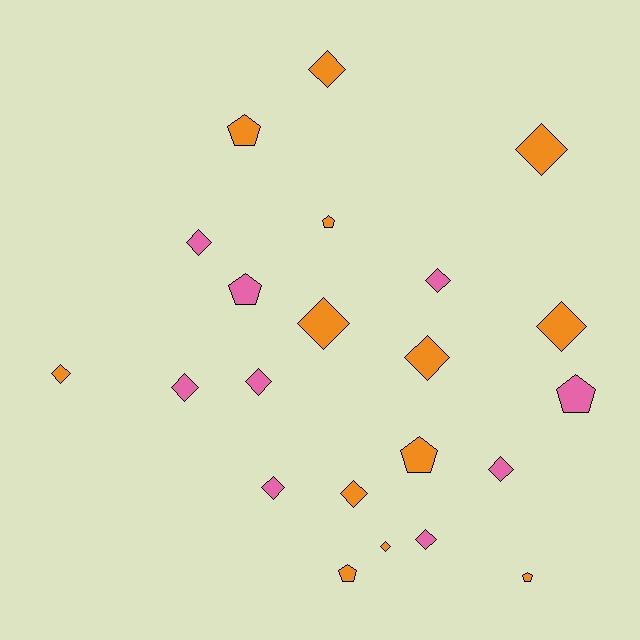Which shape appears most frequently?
Diamond, with 15 objects.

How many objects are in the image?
There are 22 objects.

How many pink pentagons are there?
There are 2 pink pentagons.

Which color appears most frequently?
Orange, with 13 objects.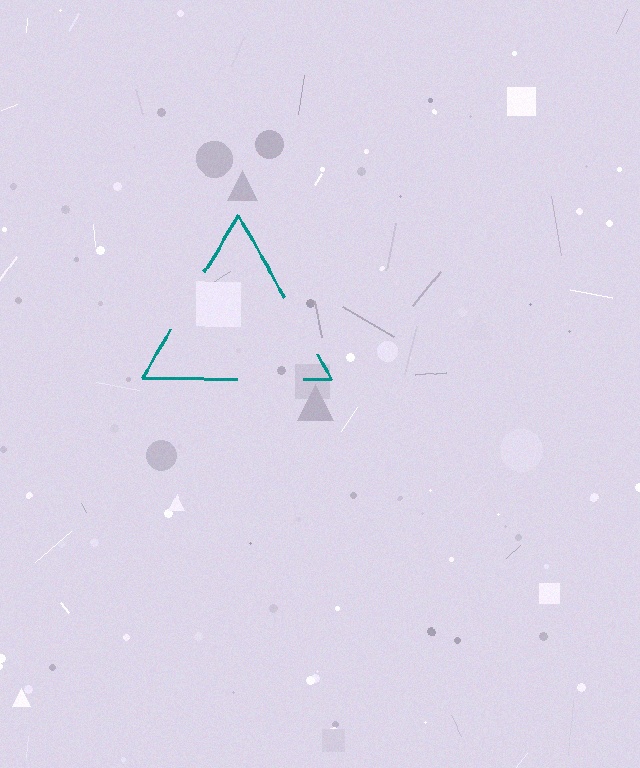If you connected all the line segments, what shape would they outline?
They would outline a triangle.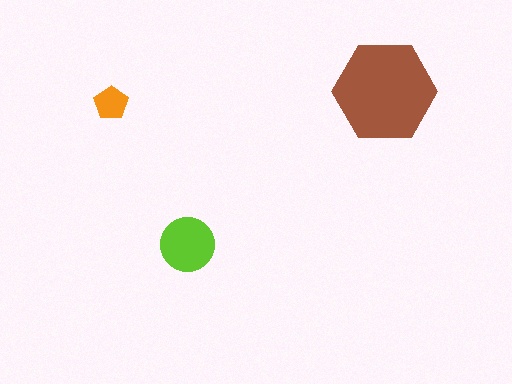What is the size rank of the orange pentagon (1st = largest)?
3rd.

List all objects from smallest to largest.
The orange pentagon, the lime circle, the brown hexagon.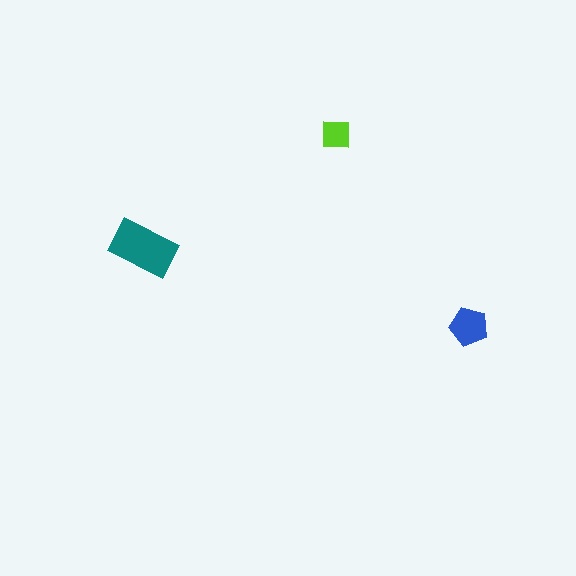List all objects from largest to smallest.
The teal rectangle, the blue pentagon, the lime square.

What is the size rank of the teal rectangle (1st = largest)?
1st.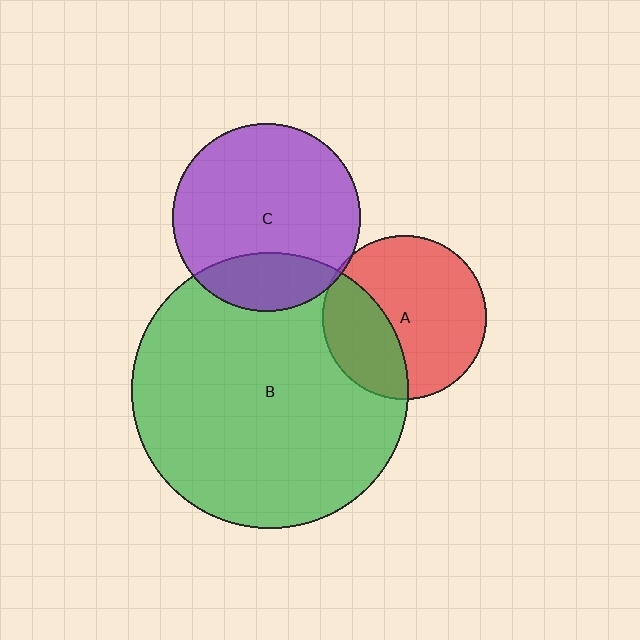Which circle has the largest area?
Circle B (green).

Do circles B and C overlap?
Yes.